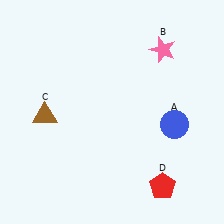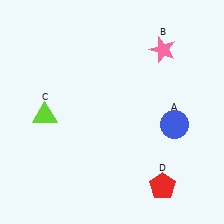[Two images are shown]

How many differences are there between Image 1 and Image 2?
There is 1 difference between the two images.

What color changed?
The triangle (C) changed from brown in Image 1 to lime in Image 2.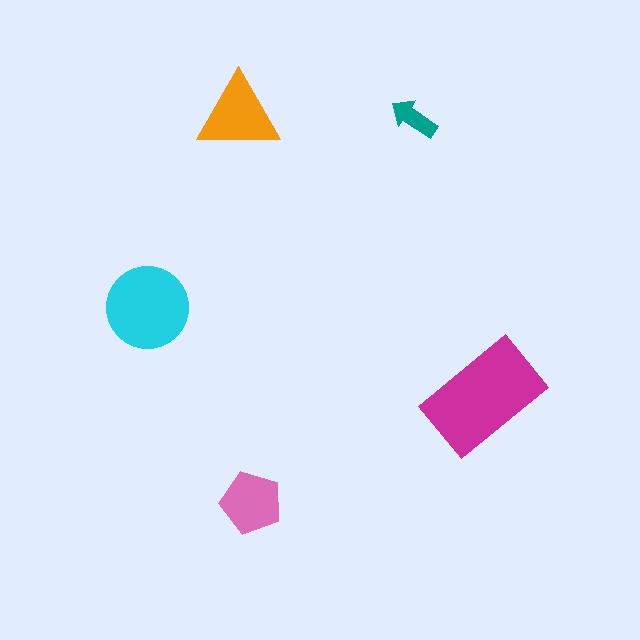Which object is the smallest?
The teal arrow.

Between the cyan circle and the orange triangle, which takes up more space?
The cyan circle.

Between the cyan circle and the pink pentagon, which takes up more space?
The cyan circle.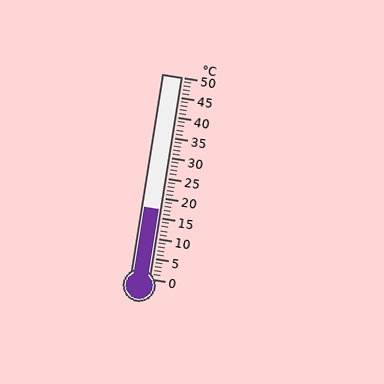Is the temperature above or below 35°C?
The temperature is below 35°C.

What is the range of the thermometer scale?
The thermometer scale ranges from 0°C to 50°C.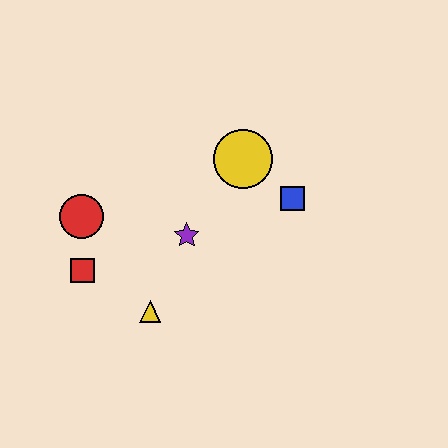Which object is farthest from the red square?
The blue square is farthest from the red square.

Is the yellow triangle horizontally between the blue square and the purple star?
No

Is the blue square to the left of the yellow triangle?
No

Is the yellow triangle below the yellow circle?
Yes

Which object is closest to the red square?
The red circle is closest to the red square.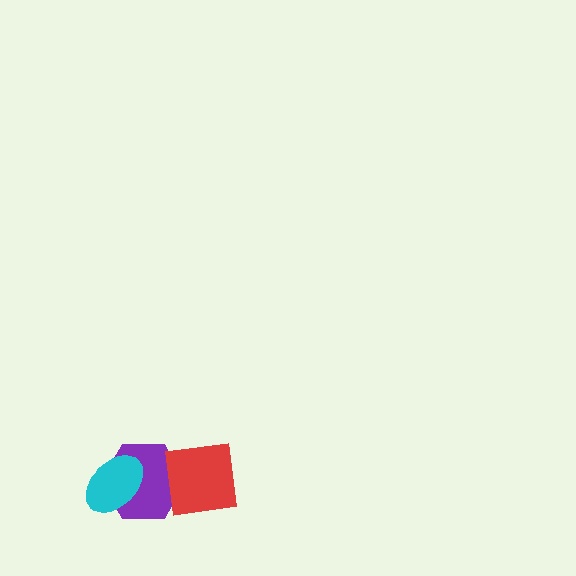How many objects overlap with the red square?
1 object overlaps with the red square.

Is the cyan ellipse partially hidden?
No, no other shape covers it.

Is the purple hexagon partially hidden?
Yes, it is partially covered by another shape.